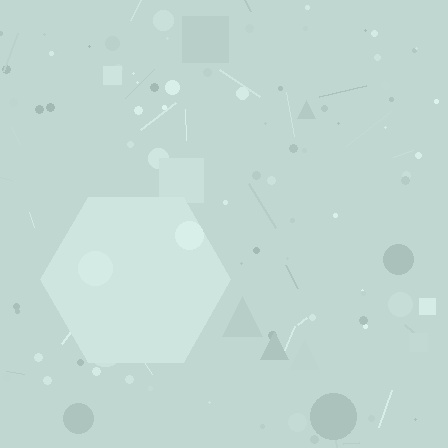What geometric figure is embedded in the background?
A hexagon is embedded in the background.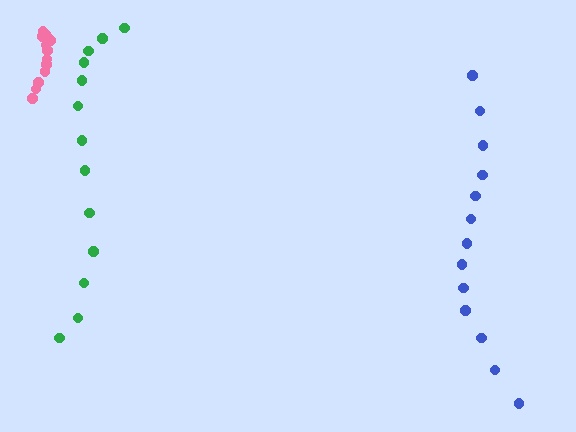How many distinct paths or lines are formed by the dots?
There are 3 distinct paths.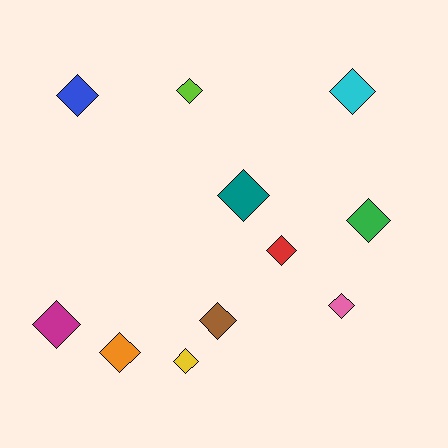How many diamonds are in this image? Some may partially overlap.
There are 11 diamonds.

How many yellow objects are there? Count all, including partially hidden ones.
There is 1 yellow object.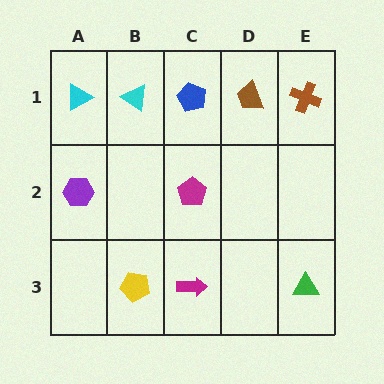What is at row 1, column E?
A brown cross.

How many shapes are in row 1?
5 shapes.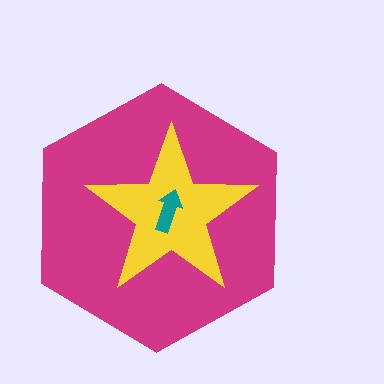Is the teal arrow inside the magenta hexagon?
Yes.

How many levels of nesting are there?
3.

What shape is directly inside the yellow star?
The teal arrow.